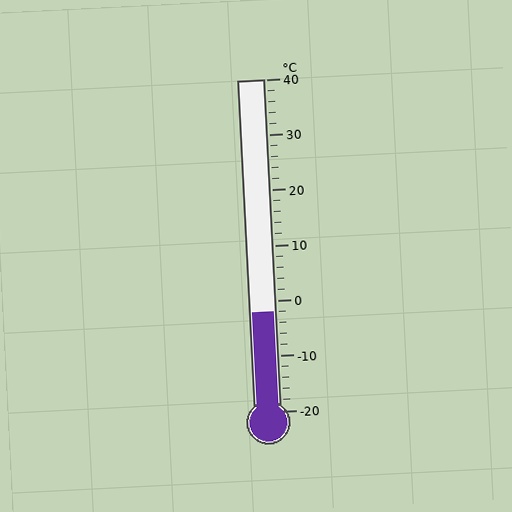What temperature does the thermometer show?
The thermometer shows approximately -2°C.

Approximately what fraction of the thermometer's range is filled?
The thermometer is filled to approximately 30% of its range.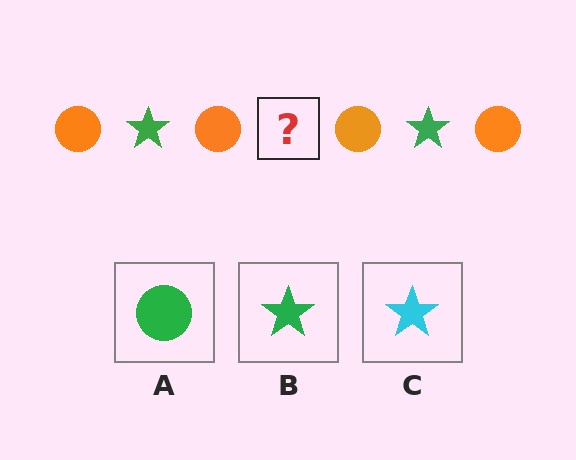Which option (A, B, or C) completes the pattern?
B.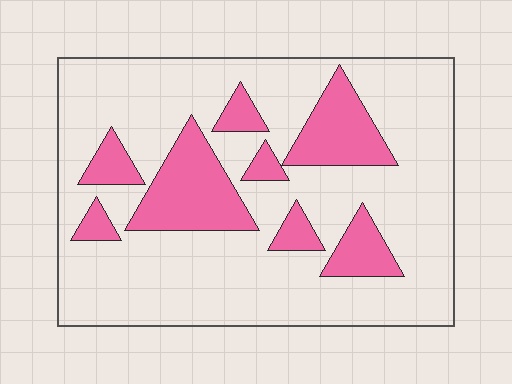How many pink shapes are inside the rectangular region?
8.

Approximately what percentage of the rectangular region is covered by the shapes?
Approximately 25%.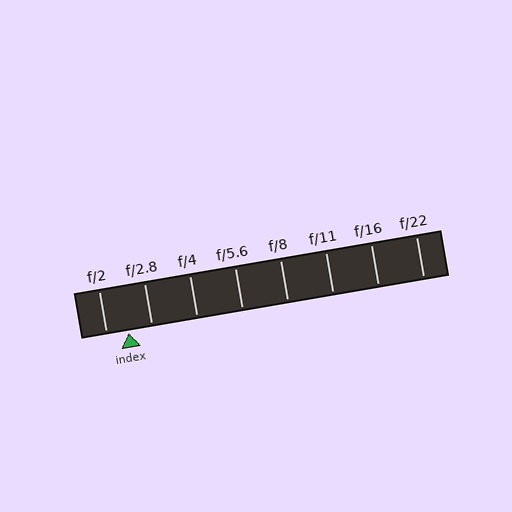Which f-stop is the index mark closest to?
The index mark is closest to f/2.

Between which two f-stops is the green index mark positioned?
The index mark is between f/2 and f/2.8.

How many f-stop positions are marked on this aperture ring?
There are 8 f-stop positions marked.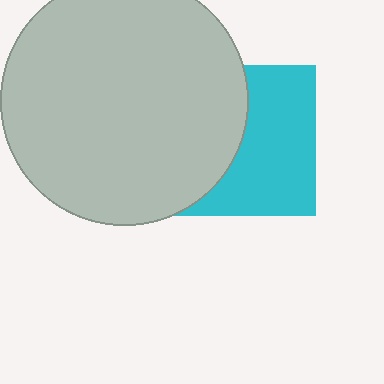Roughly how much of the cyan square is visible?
About half of it is visible (roughly 55%).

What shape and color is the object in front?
The object in front is a light gray circle.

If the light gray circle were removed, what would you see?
You would see the complete cyan square.